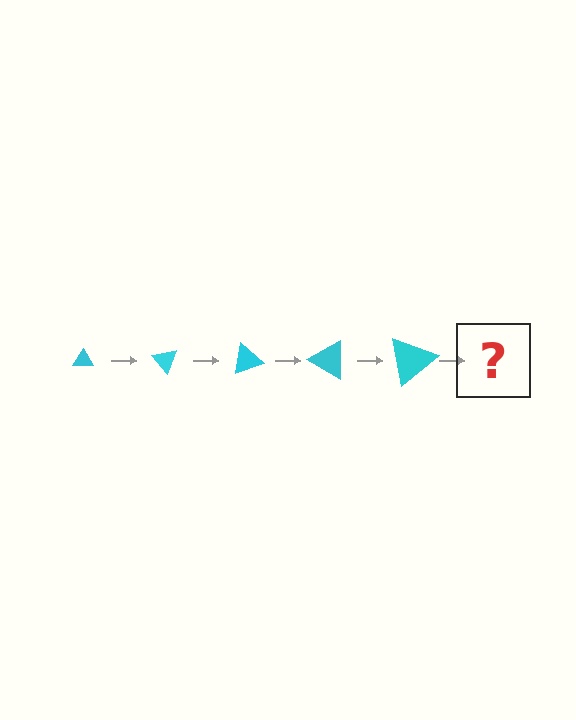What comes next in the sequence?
The next element should be a triangle, larger than the previous one and rotated 250 degrees from the start.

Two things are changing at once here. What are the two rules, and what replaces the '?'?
The two rules are that the triangle grows larger each step and it rotates 50 degrees each step. The '?' should be a triangle, larger than the previous one and rotated 250 degrees from the start.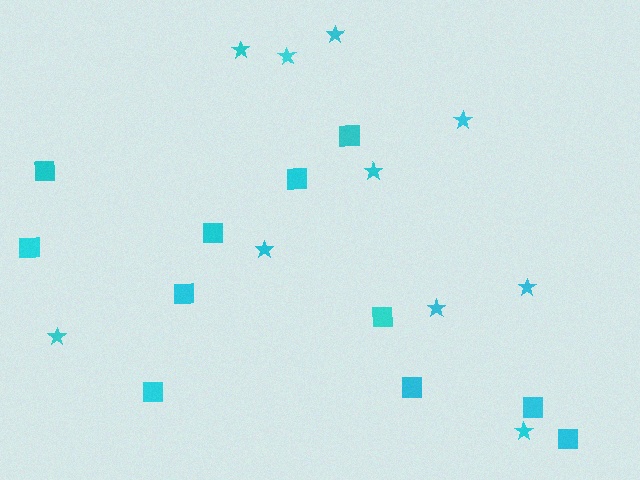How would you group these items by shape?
There are 2 groups: one group of squares (11) and one group of stars (10).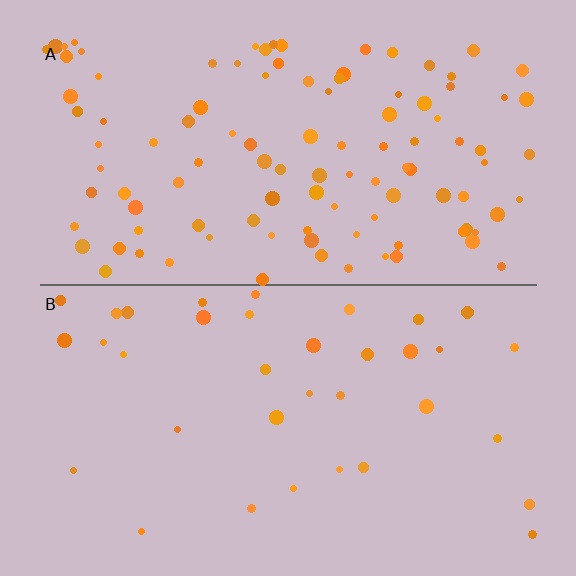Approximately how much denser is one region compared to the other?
Approximately 3.0× — region A over region B.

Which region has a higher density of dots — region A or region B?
A (the top).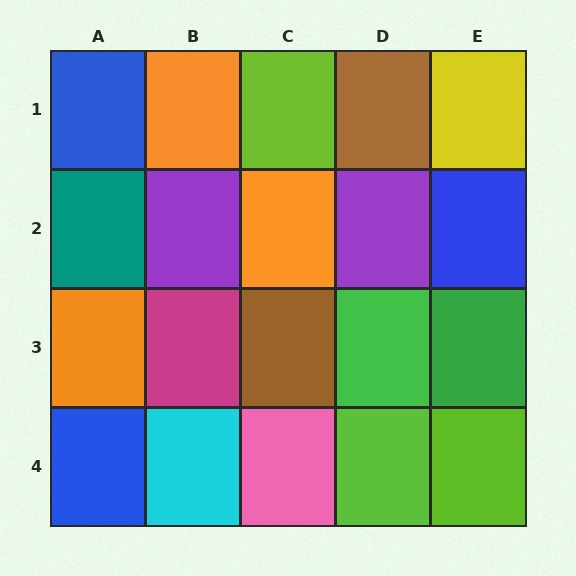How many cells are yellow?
1 cell is yellow.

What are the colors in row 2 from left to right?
Teal, purple, orange, purple, blue.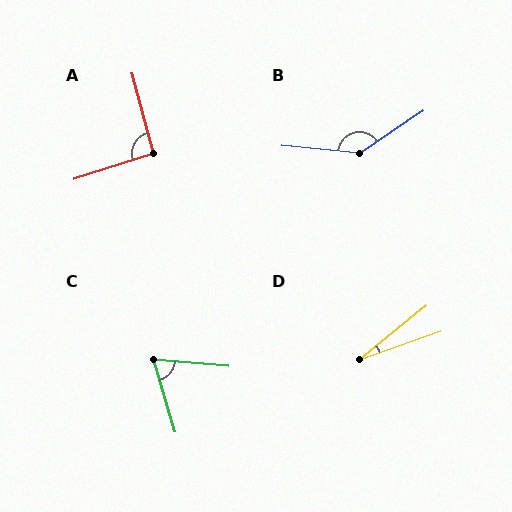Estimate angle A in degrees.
Approximately 92 degrees.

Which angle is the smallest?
D, at approximately 19 degrees.